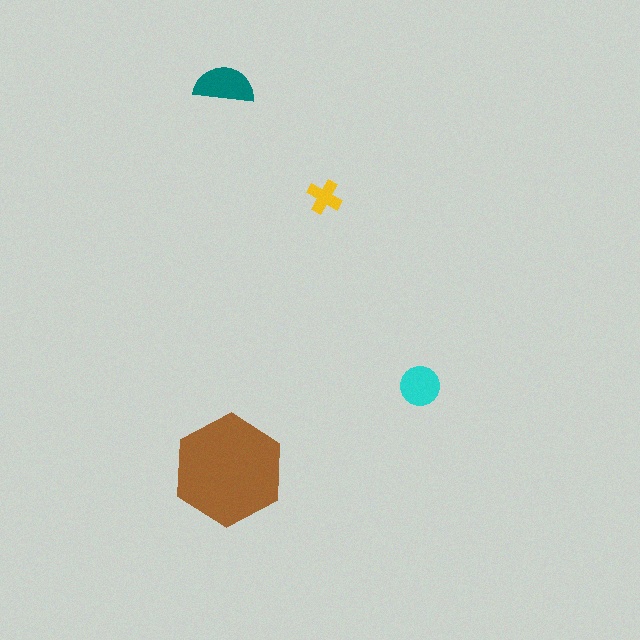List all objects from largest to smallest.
The brown hexagon, the teal semicircle, the cyan circle, the yellow cross.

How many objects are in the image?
There are 4 objects in the image.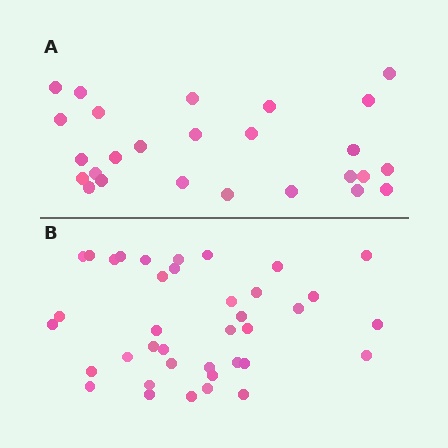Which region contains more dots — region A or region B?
Region B (the bottom region) has more dots.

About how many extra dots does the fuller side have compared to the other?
Region B has roughly 12 or so more dots than region A.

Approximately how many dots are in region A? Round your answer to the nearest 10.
About 30 dots. (The exact count is 26, which rounds to 30.)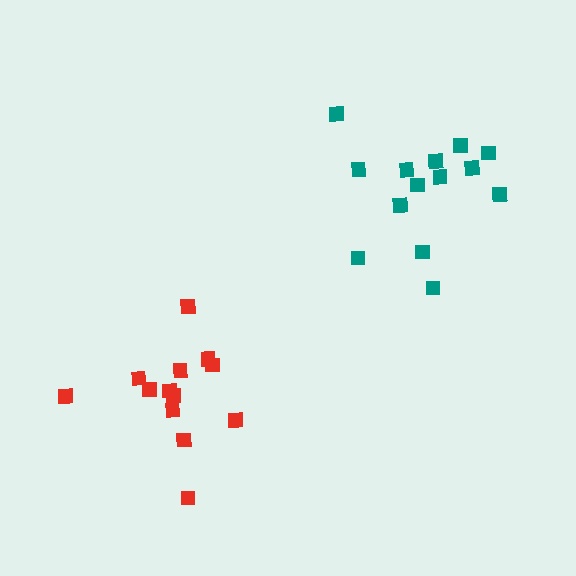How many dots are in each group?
Group 1: 14 dots, Group 2: 13 dots (27 total).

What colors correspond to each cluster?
The clusters are colored: teal, red.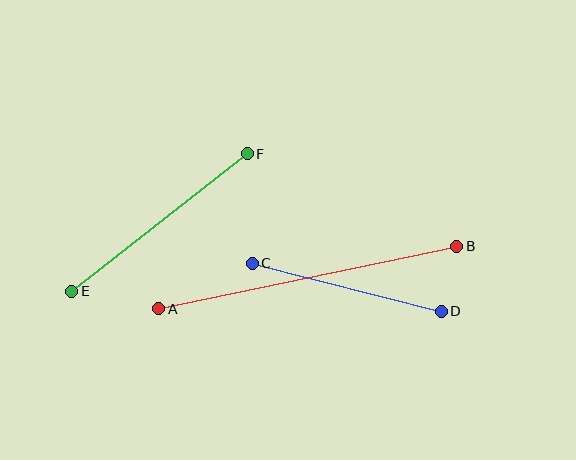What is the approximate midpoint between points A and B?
The midpoint is at approximately (308, 278) pixels.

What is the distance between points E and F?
The distance is approximately 223 pixels.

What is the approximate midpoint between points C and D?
The midpoint is at approximately (347, 287) pixels.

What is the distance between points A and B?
The distance is approximately 304 pixels.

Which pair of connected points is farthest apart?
Points A and B are farthest apart.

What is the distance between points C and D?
The distance is approximately 195 pixels.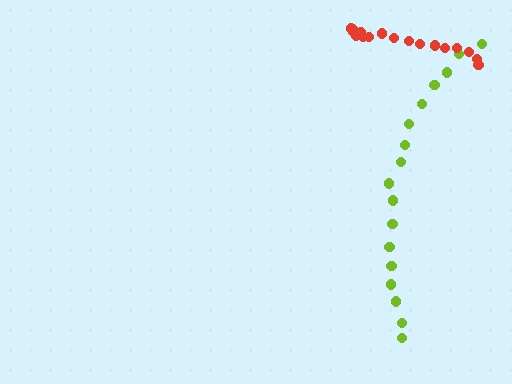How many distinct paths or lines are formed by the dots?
There are 2 distinct paths.